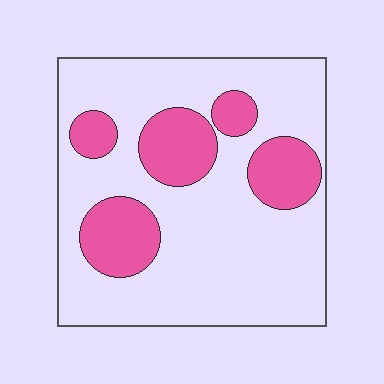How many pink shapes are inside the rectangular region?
5.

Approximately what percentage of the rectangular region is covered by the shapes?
Approximately 25%.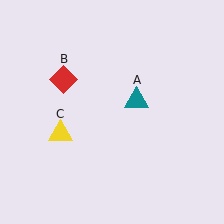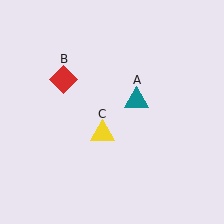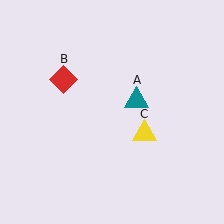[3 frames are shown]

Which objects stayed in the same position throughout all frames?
Teal triangle (object A) and red diamond (object B) remained stationary.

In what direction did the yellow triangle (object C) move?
The yellow triangle (object C) moved right.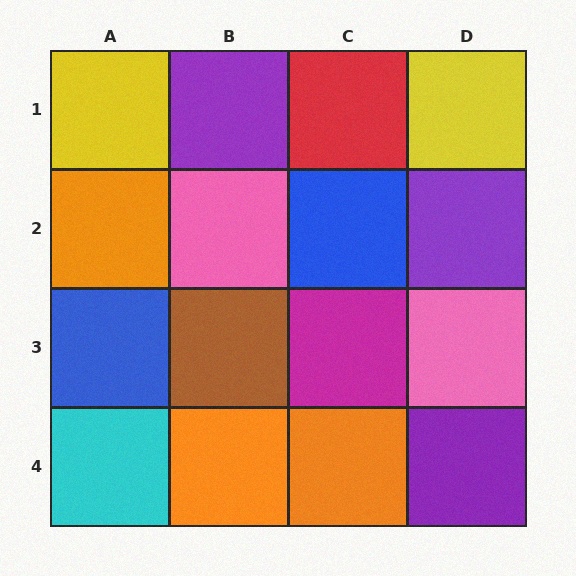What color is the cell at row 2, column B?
Pink.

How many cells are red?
1 cell is red.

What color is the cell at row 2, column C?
Blue.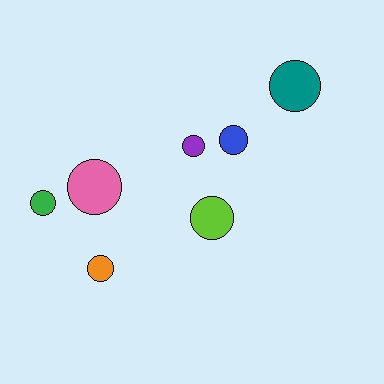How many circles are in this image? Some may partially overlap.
There are 7 circles.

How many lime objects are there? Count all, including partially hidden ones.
There is 1 lime object.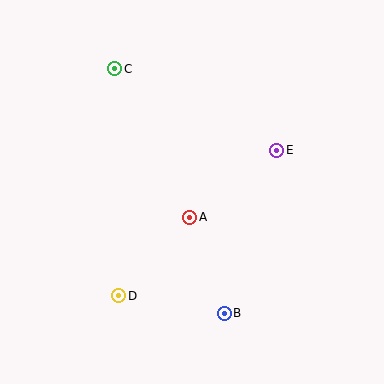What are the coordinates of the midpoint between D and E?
The midpoint between D and E is at (198, 223).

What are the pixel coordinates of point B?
Point B is at (224, 313).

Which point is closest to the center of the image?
Point A at (190, 217) is closest to the center.